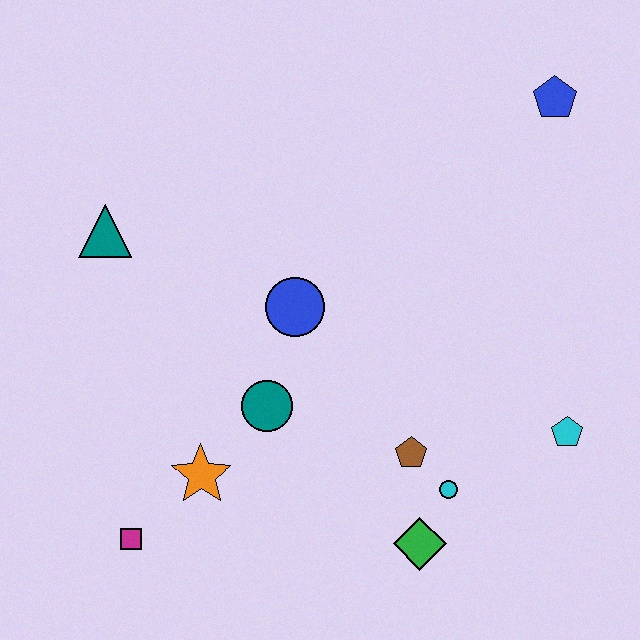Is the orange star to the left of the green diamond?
Yes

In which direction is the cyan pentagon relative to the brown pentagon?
The cyan pentagon is to the right of the brown pentagon.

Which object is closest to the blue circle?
The teal circle is closest to the blue circle.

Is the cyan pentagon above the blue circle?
No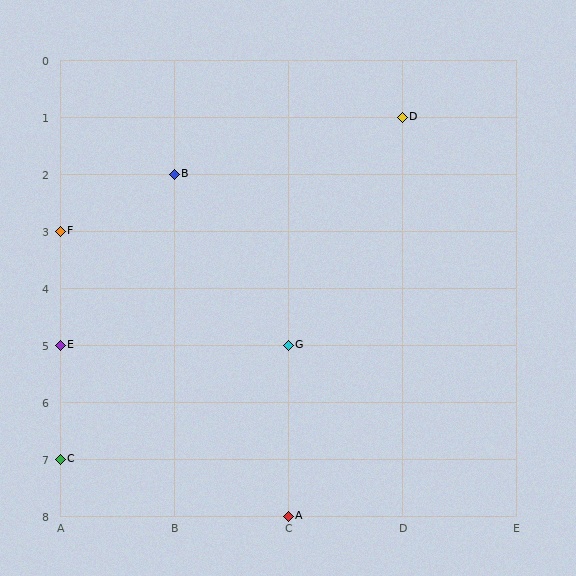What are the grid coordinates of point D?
Point D is at grid coordinates (D, 1).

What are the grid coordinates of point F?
Point F is at grid coordinates (A, 3).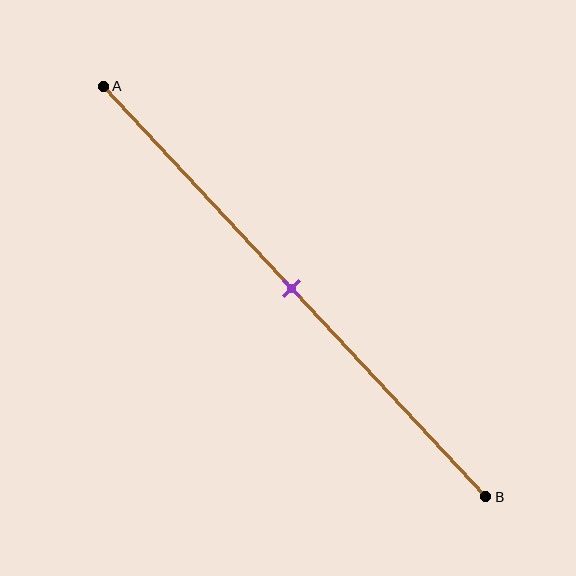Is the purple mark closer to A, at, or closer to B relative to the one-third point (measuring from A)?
The purple mark is closer to point B than the one-third point of segment AB.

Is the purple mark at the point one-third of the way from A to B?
No, the mark is at about 50% from A, not at the 33% one-third point.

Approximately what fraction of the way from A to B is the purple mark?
The purple mark is approximately 50% of the way from A to B.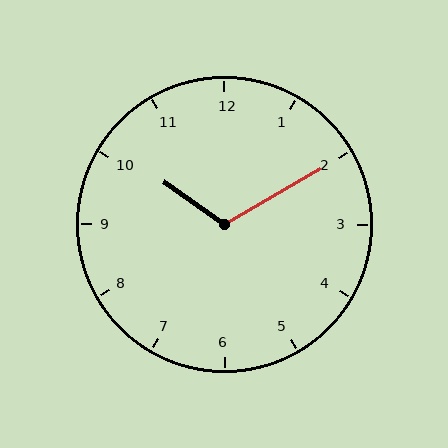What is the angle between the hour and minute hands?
Approximately 115 degrees.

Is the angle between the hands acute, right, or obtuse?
It is obtuse.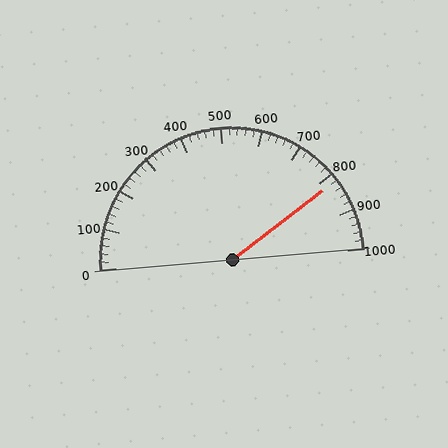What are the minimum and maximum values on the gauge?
The gauge ranges from 0 to 1000.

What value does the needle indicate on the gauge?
The needle indicates approximately 820.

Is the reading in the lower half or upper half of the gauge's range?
The reading is in the upper half of the range (0 to 1000).